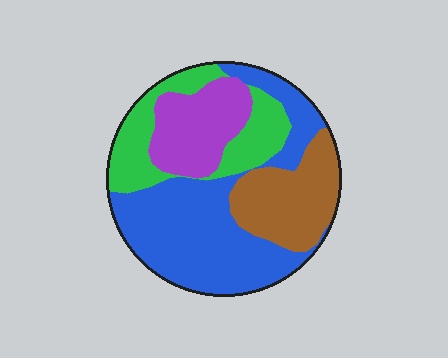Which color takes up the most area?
Blue, at roughly 45%.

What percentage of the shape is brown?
Brown covers around 20% of the shape.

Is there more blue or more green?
Blue.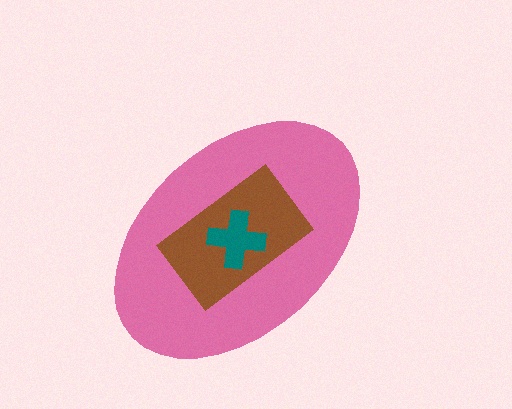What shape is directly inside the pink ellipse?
The brown rectangle.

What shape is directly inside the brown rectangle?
The teal cross.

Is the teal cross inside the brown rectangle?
Yes.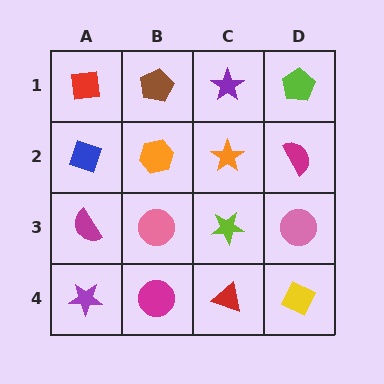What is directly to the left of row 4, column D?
A red triangle.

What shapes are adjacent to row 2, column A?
A red square (row 1, column A), a magenta semicircle (row 3, column A), an orange hexagon (row 2, column B).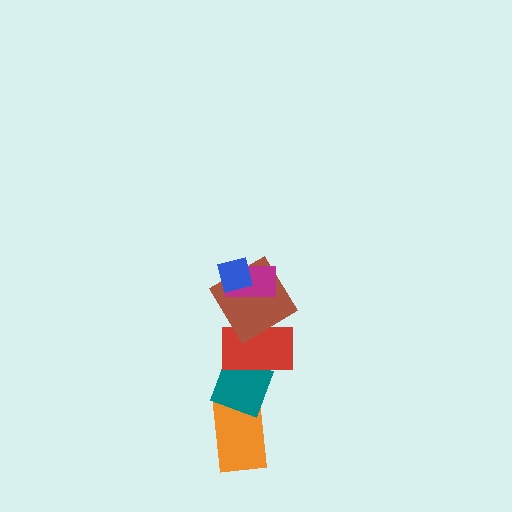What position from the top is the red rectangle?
The red rectangle is 4th from the top.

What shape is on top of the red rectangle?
The brown diamond is on top of the red rectangle.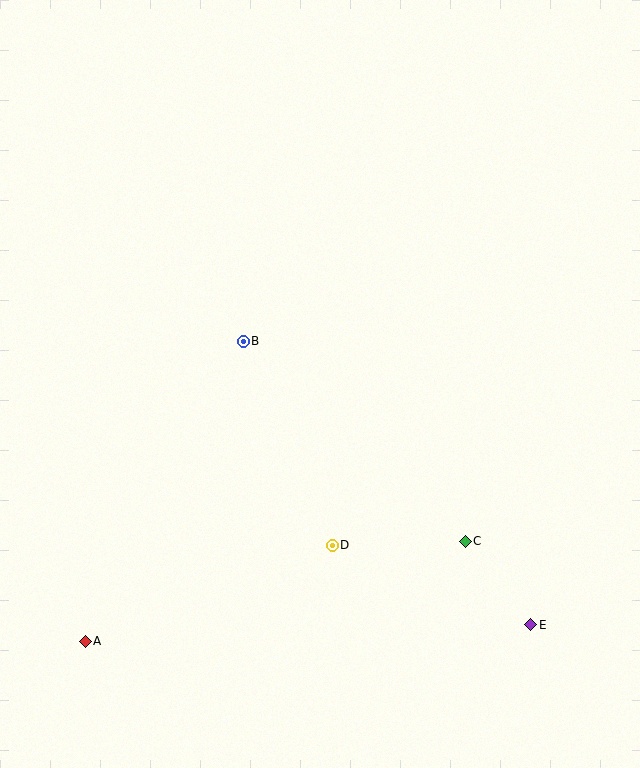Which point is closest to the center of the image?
Point B at (243, 341) is closest to the center.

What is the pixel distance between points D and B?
The distance between D and B is 223 pixels.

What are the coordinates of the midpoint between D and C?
The midpoint between D and C is at (399, 543).